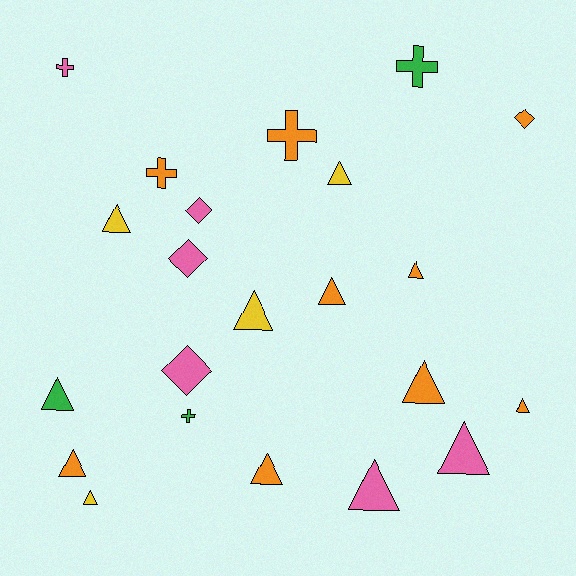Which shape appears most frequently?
Triangle, with 13 objects.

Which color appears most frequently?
Orange, with 9 objects.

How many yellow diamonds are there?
There are no yellow diamonds.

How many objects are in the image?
There are 22 objects.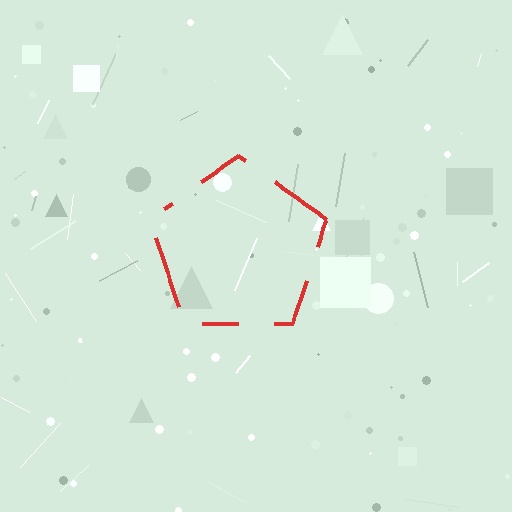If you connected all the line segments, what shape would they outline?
They would outline a pentagon.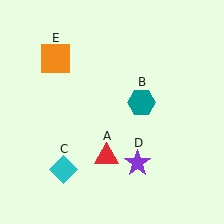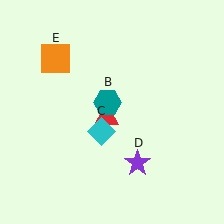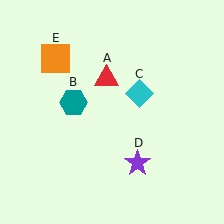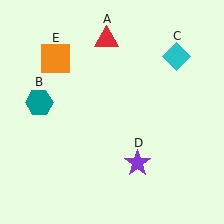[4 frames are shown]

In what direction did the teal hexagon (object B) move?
The teal hexagon (object B) moved left.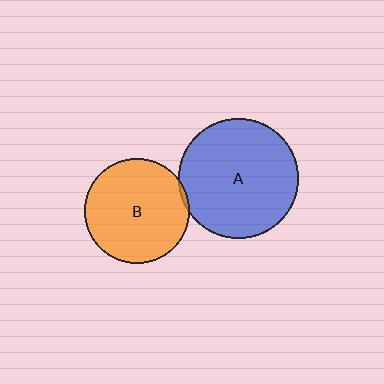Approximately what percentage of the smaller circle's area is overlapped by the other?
Approximately 5%.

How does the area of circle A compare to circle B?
Approximately 1.3 times.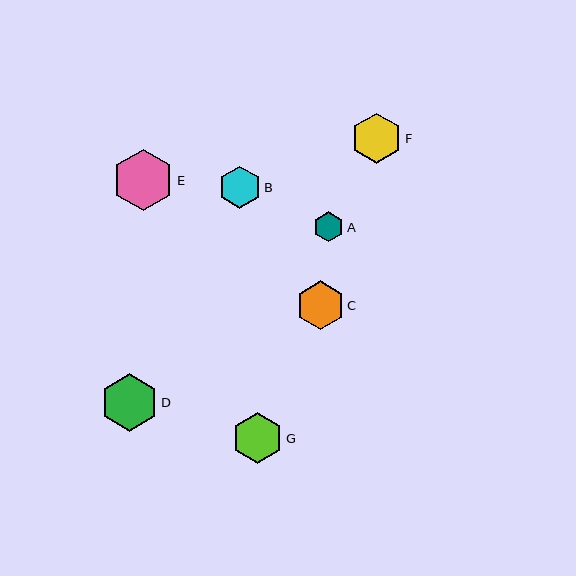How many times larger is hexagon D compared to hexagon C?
Hexagon D is approximately 1.2 times the size of hexagon C.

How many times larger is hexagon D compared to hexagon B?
Hexagon D is approximately 1.4 times the size of hexagon B.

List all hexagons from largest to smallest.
From largest to smallest: E, D, G, F, C, B, A.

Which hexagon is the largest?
Hexagon E is the largest with a size of approximately 61 pixels.